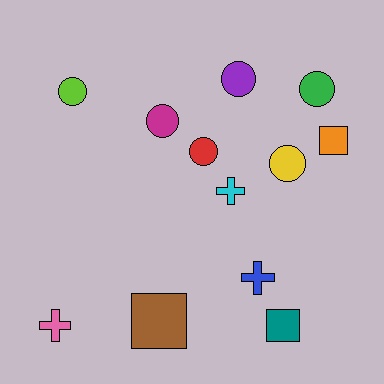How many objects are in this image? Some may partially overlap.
There are 12 objects.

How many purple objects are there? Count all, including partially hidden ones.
There is 1 purple object.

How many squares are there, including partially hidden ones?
There are 3 squares.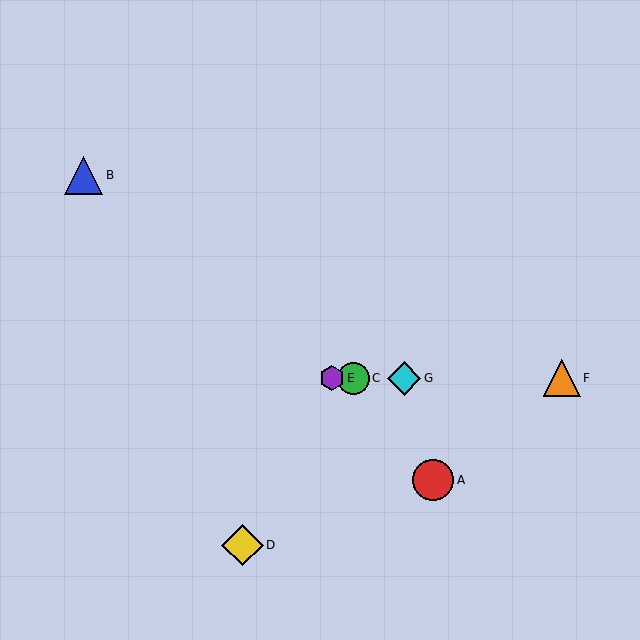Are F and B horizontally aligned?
No, F is at y≈378 and B is at y≈175.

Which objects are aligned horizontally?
Objects C, E, F, G are aligned horizontally.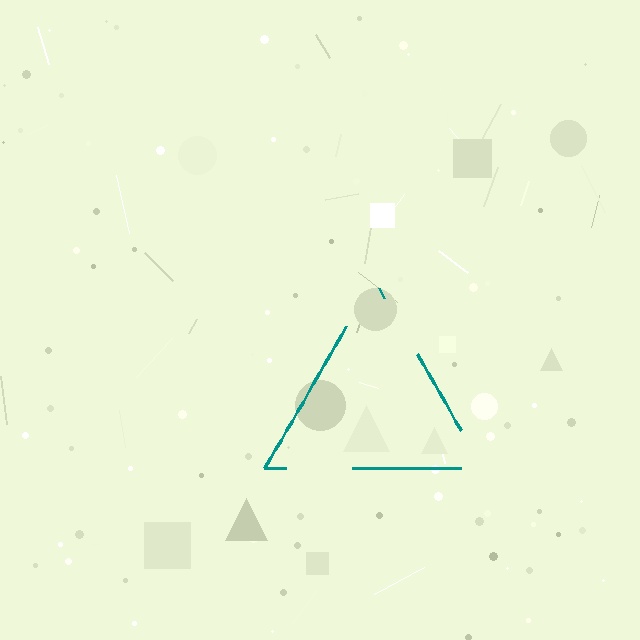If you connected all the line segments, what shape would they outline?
They would outline a triangle.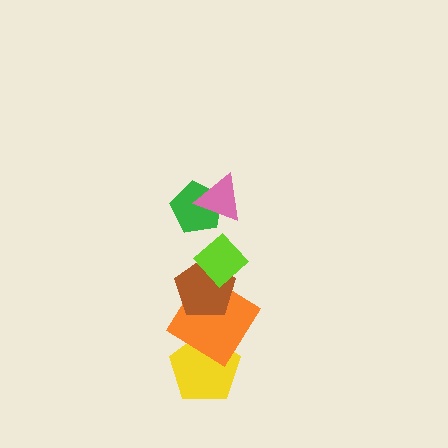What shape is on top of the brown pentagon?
The lime diamond is on top of the brown pentagon.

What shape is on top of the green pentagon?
The pink triangle is on top of the green pentagon.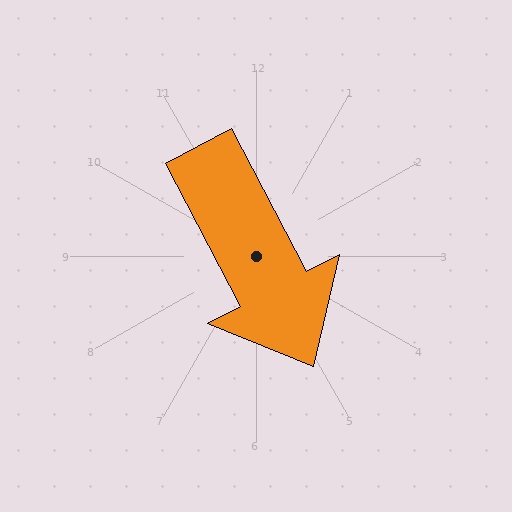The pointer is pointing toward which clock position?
Roughly 5 o'clock.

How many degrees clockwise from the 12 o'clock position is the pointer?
Approximately 152 degrees.